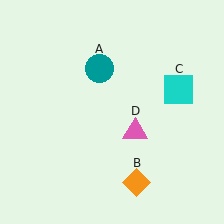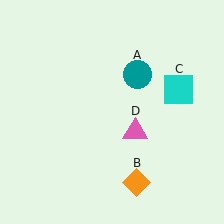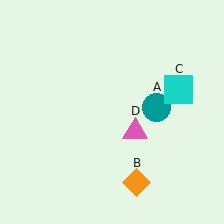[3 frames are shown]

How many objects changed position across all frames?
1 object changed position: teal circle (object A).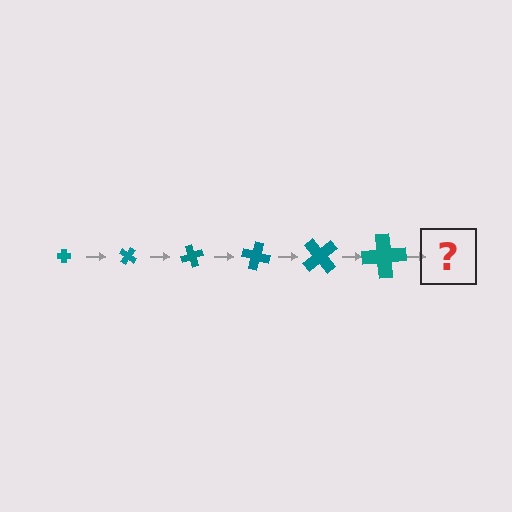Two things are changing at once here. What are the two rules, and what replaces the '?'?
The two rules are that the cross grows larger each step and it rotates 35 degrees each step. The '?' should be a cross, larger than the previous one and rotated 210 degrees from the start.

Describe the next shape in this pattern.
It should be a cross, larger than the previous one and rotated 210 degrees from the start.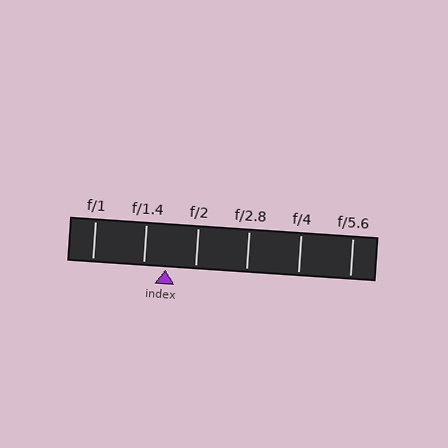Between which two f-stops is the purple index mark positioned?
The index mark is between f/1.4 and f/2.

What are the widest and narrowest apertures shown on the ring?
The widest aperture shown is f/1 and the narrowest is f/5.6.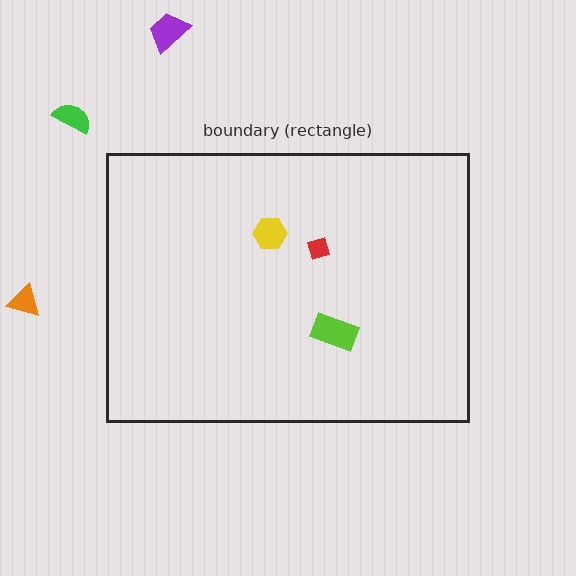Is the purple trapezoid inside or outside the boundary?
Outside.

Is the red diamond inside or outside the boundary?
Inside.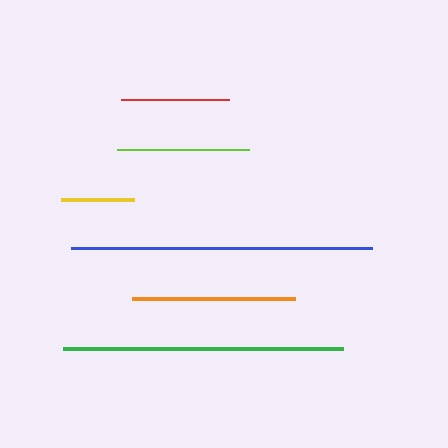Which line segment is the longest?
The blue line is the longest at approximately 301 pixels.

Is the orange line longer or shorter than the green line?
The green line is longer than the orange line.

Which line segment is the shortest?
The yellow line is the shortest at approximately 73 pixels.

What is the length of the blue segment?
The blue segment is approximately 301 pixels long.